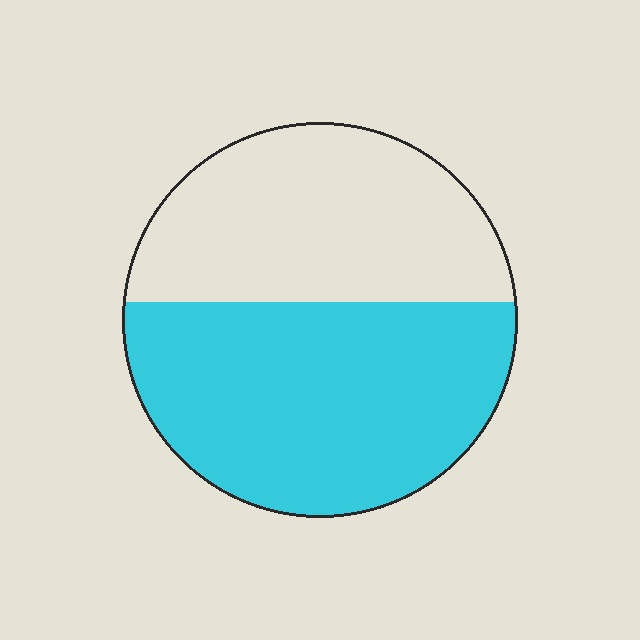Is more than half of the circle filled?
Yes.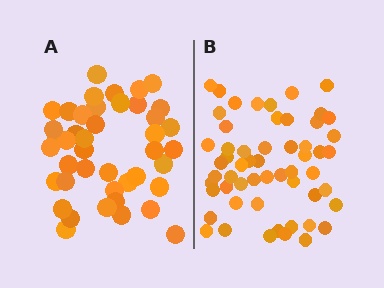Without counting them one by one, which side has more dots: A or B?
Region B (the right region) has more dots.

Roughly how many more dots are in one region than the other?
Region B has approximately 15 more dots than region A.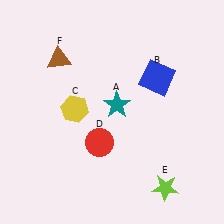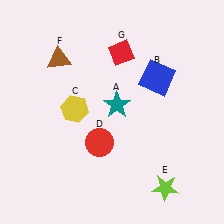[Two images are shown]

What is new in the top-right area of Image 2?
A red diamond (G) was added in the top-right area of Image 2.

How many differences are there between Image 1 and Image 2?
There is 1 difference between the two images.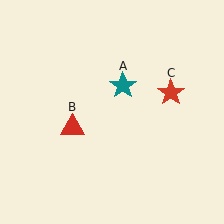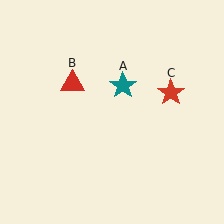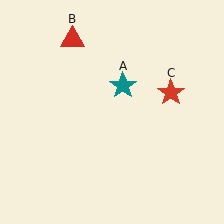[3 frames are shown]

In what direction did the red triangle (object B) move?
The red triangle (object B) moved up.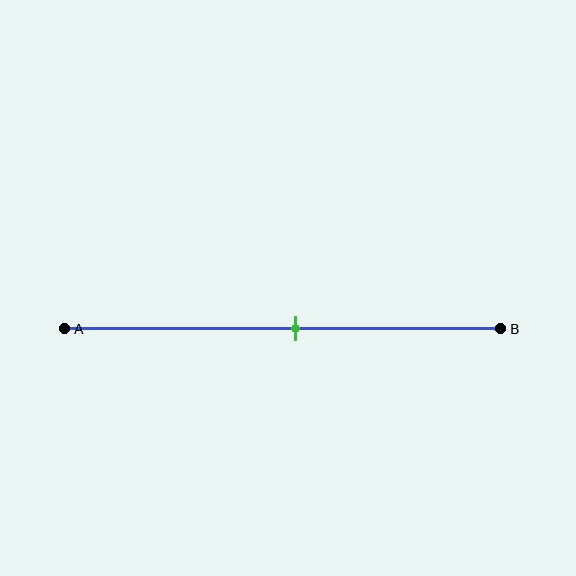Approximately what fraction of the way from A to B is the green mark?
The green mark is approximately 55% of the way from A to B.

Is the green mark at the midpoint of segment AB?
Yes, the mark is approximately at the midpoint.